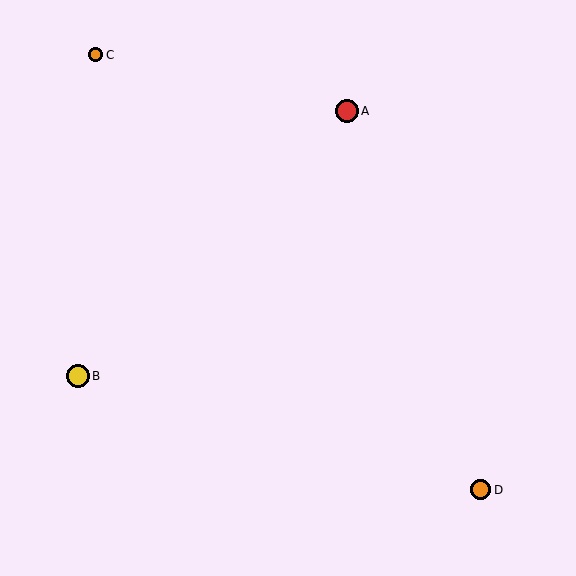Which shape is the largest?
The red circle (labeled A) is the largest.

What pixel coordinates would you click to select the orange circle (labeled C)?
Click at (96, 55) to select the orange circle C.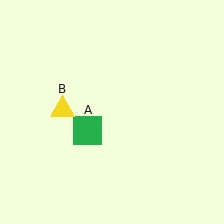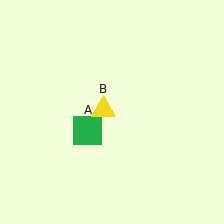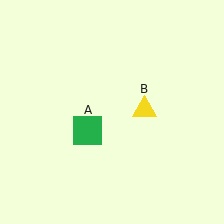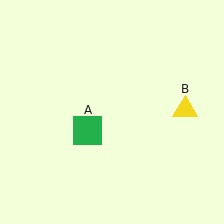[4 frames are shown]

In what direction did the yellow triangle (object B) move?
The yellow triangle (object B) moved right.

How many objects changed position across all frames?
1 object changed position: yellow triangle (object B).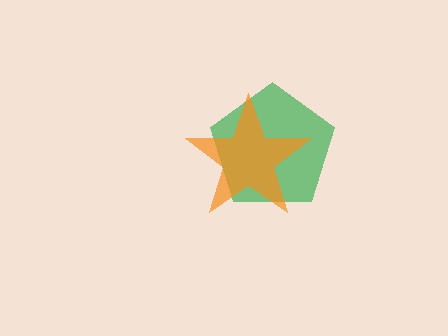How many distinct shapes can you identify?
There are 2 distinct shapes: a green pentagon, an orange star.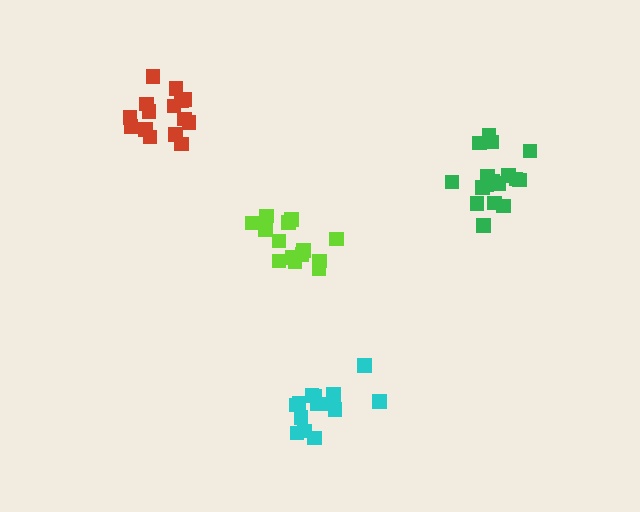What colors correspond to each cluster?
The clusters are colored: green, cyan, lime, red.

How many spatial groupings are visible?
There are 4 spatial groupings.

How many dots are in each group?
Group 1: 17 dots, Group 2: 15 dots, Group 3: 14 dots, Group 4: 15 dots (61 total).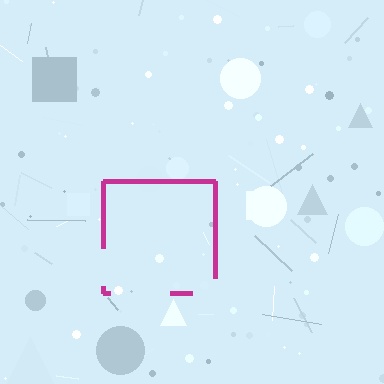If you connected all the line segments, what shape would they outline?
They would outline a square.